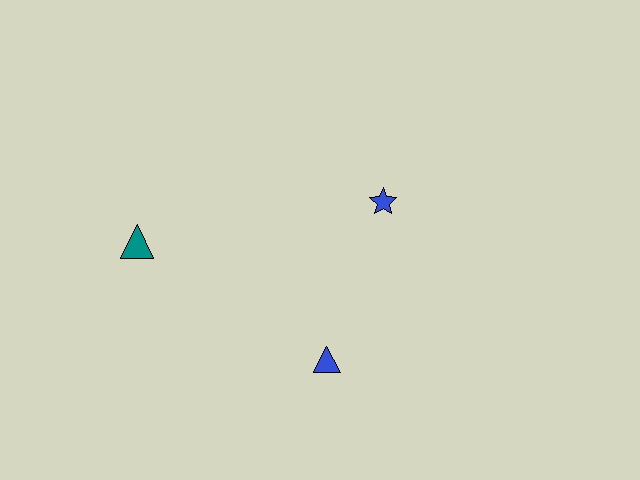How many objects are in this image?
There are 3 objects.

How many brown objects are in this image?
There are no brown objects.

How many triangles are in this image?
There are 2 triangles.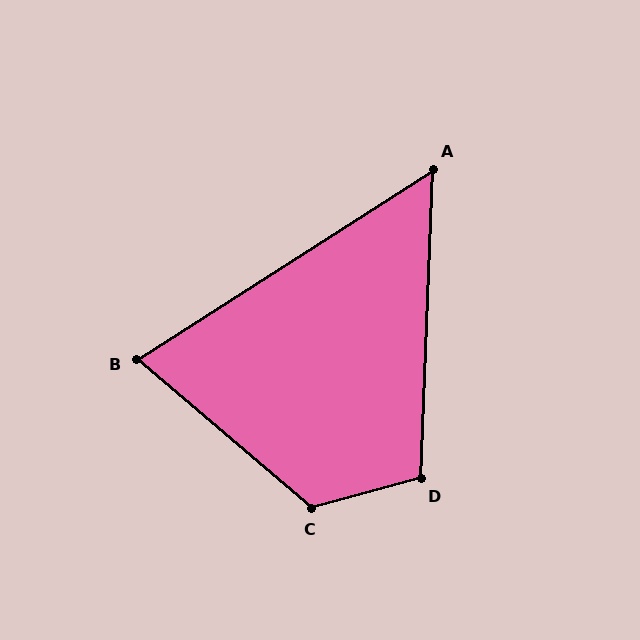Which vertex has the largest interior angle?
C, at approximately 125 degrees.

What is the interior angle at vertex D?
Approximately 107 degrees (obtuse).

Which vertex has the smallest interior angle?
A, at approximately 55 degrees.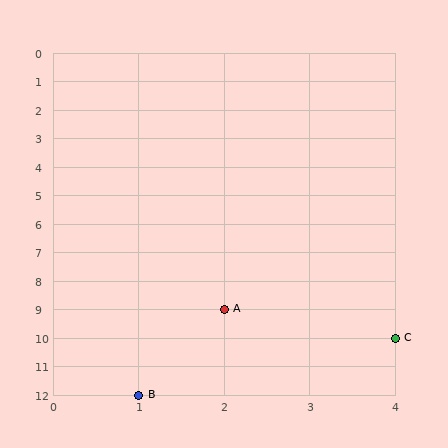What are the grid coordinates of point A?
Point A is at grid coordinates (2, 9).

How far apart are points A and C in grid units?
Points A and C are 2 columns and 1 row apart (about 2.2 grid units diagonally).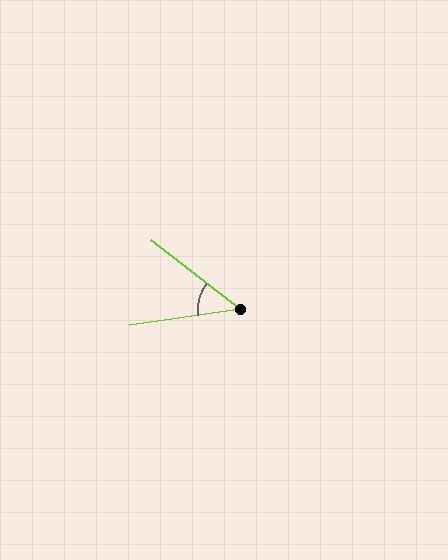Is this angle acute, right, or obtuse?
It is acute.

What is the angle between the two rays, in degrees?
Approximately 46 degrees.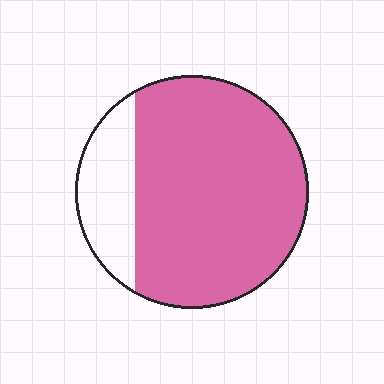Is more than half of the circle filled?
Yes.